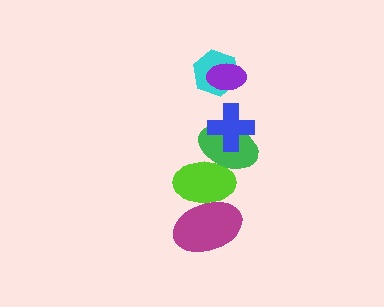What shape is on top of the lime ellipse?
The green ellipse is on top of the lime ellipse.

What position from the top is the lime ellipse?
The lime ellipse is 5th from the top.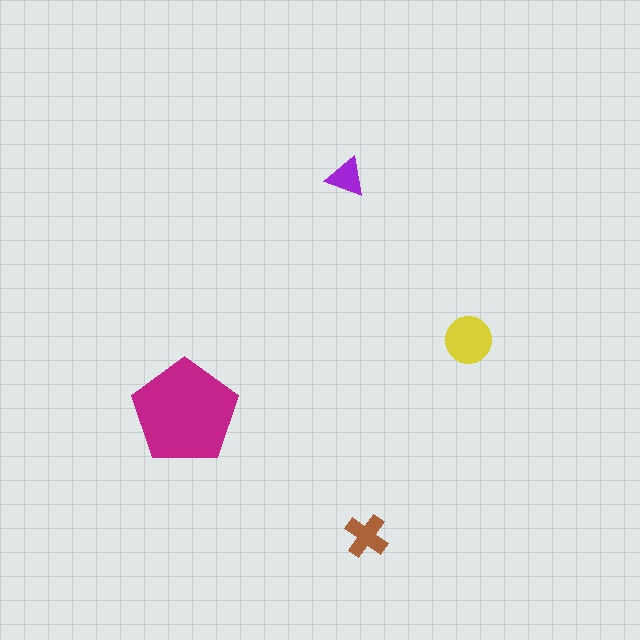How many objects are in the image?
There are 4 objects in the image.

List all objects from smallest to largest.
The purple triangle, the brown cross, the yellow circle, the magenta pentagon.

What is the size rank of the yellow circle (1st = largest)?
2nd.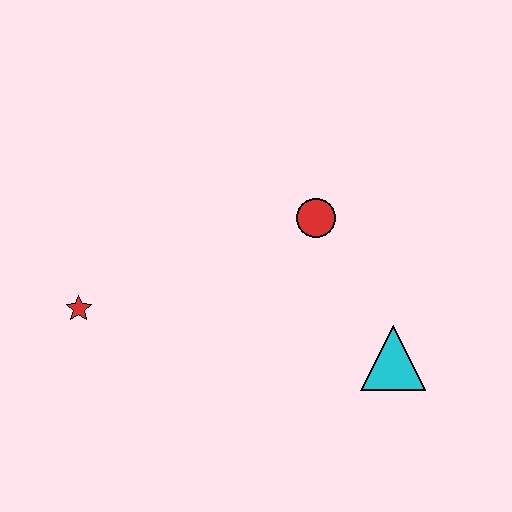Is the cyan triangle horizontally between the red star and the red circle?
No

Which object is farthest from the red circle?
The red star is farthest from the red circle.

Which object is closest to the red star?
The red circle is closest to the red star.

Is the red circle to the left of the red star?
No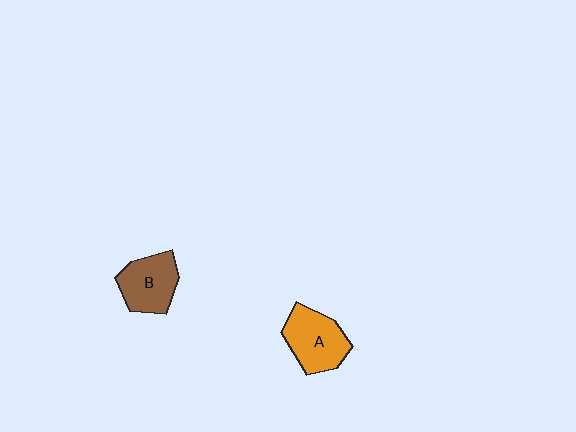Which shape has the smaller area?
Shape B (brown).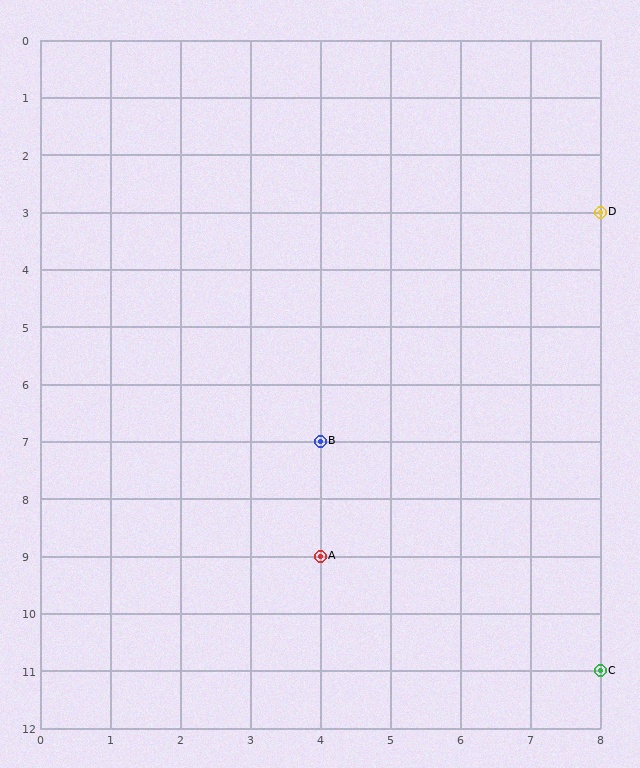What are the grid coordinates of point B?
Point B is at grid coordinates (4, 7).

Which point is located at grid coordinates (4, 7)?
Point B is at (4, 7).